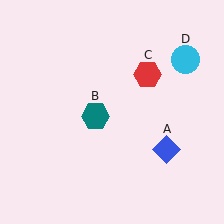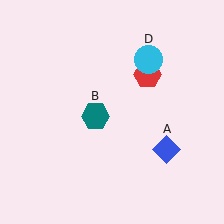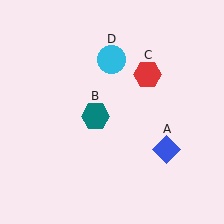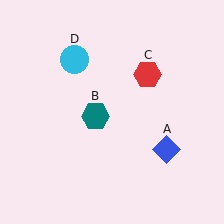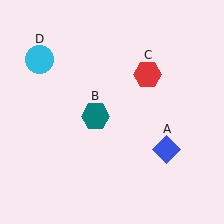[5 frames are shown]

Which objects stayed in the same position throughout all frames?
Blue diamond (object A) and teal hexagon (object B) and red hexagon (object C) remained stationary.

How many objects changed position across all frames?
1 object changed position: cyan circle (object D).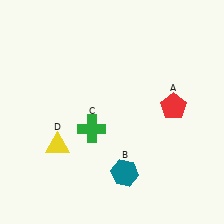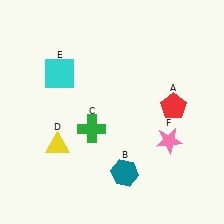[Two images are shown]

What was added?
A cyan square (E), a pink star (F) were added in Image 2.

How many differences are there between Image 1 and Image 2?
There are 2 differences between the two images.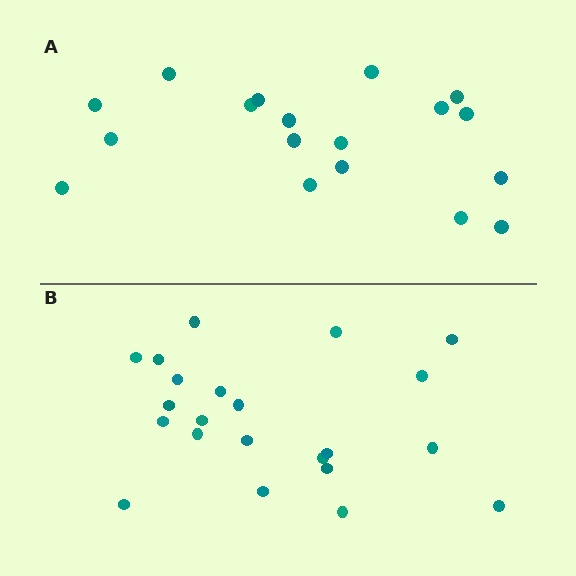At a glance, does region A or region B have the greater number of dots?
Region B (the bottom region) has more dots.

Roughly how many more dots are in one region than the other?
Region B has about 4 more dots than region A.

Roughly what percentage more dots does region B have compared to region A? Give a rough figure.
About 20% more.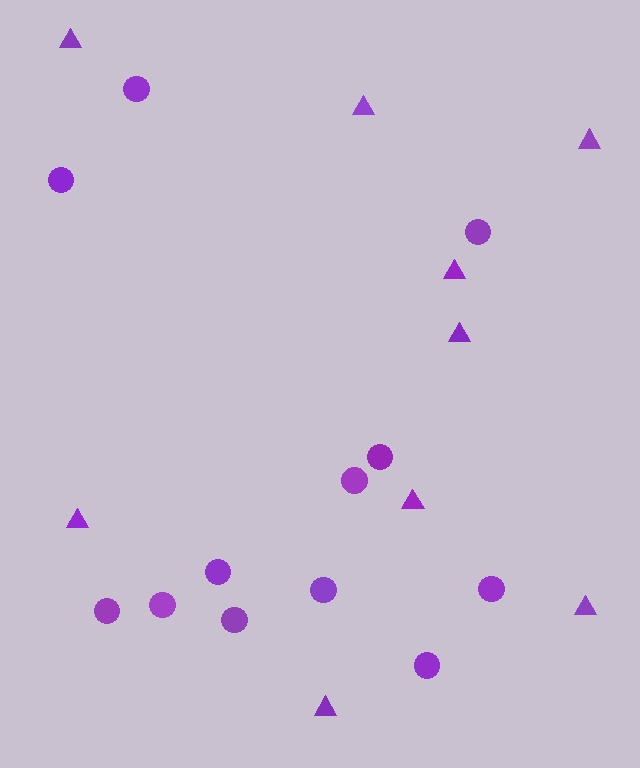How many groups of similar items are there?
There are 2 groups: one group of triangles (9) and one group of circles (12).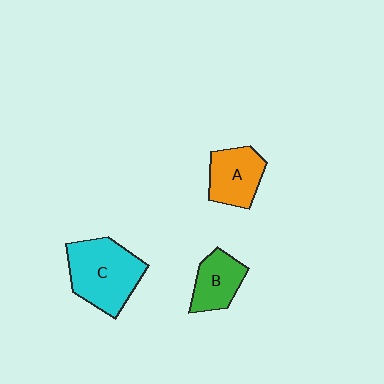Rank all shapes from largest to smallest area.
From largest to smallest: C (cyan), A (orange), B (green).